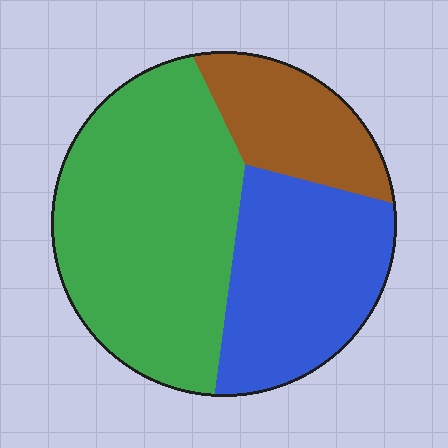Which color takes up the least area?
Brown, at roughly 20%.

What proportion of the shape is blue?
Blue takes up about one third (1/3) of the shape.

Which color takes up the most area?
Green, at roughly 50%.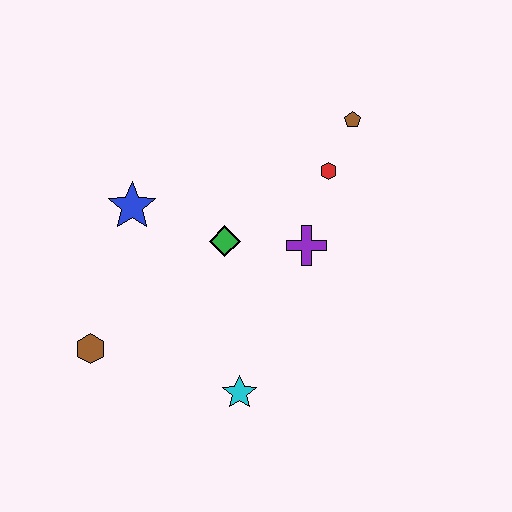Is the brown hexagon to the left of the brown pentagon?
Yes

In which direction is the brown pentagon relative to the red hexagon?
The brown pentagon is above the red hexagon.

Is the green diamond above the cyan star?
Yes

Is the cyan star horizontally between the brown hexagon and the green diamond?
No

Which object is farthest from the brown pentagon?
The brown hexagon is farthest from the brown pentagon.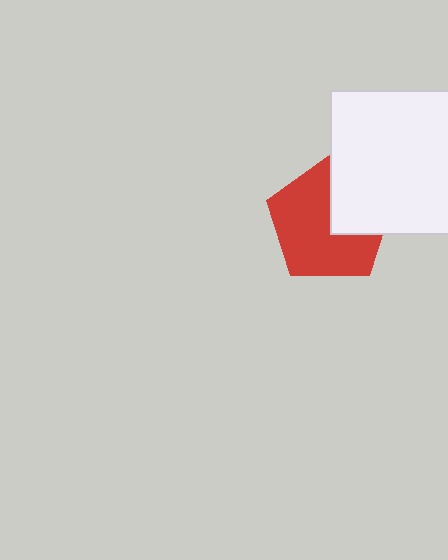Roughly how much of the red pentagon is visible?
Most of it is visible (roughly 67%).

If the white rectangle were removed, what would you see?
You would see the complete red pentagon.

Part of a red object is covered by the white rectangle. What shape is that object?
It is a pentagon.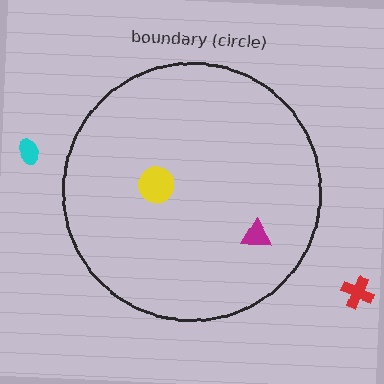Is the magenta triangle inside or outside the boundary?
Inside.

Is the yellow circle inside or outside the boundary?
Inside.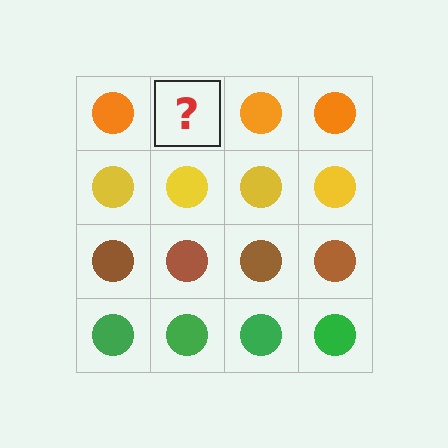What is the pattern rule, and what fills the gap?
The rule is that each row has a consistent color. The gap should be filled with an orange circle.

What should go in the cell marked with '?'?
The missing cell should contain an orange circle.